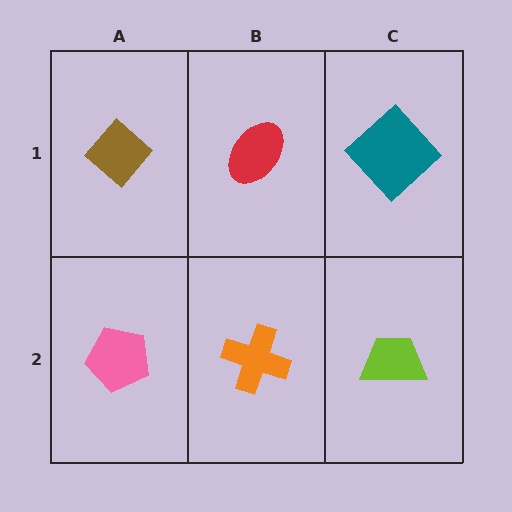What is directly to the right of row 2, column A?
An orange cross.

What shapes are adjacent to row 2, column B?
A red ellipse (row 1, column B), a pink pentagon (row 2, column A), a lime trapezoid (row 2, column C).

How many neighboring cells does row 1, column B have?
3.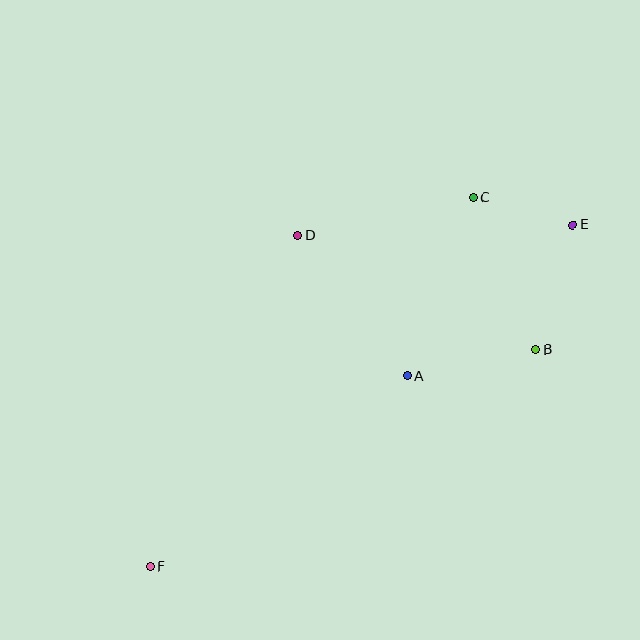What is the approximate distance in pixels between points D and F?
The distance between D and F is approximately 362 pixels.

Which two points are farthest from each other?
Points E and F are farthest from each other.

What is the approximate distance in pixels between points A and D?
The distance between A and D is approximately 178 pixels.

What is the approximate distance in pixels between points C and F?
The distance between C and F is approximately 490 pixels.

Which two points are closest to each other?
Points C and E are closest to each other.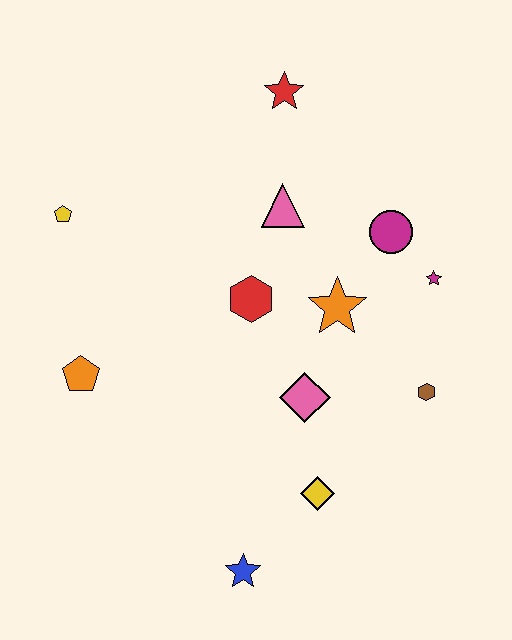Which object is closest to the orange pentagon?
The yellow pentagon is closest to the orange pentagon.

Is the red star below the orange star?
No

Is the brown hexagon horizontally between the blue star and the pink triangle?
No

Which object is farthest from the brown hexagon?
The yellow pentagon is farthest from the brown hexagon.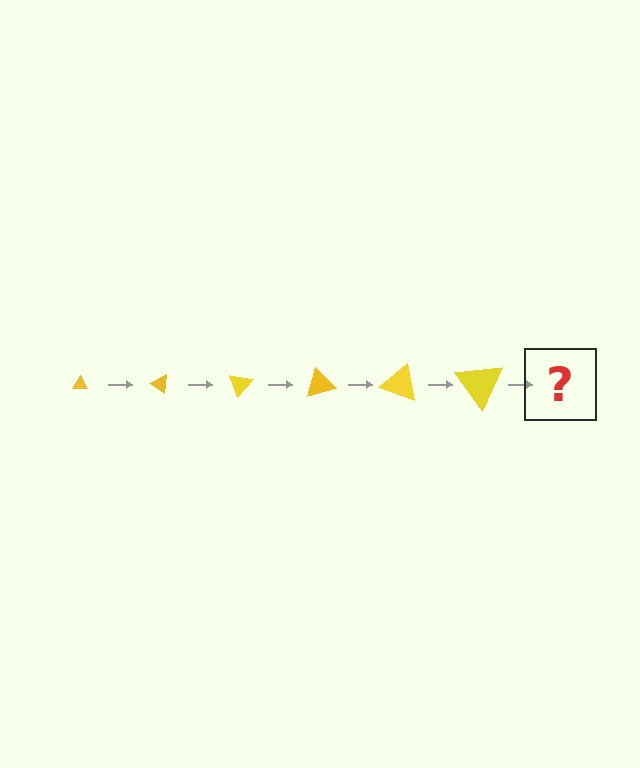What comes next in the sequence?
The next element should be a triangle, larger than the previous one and rotated 210 degrees from the start.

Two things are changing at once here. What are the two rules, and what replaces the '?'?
The two rules are that the triangle grows larger each step and it rotates 35 degrees each step. The '?' should be a triangle, larger than the previous one and rotated 210 degrees from the start.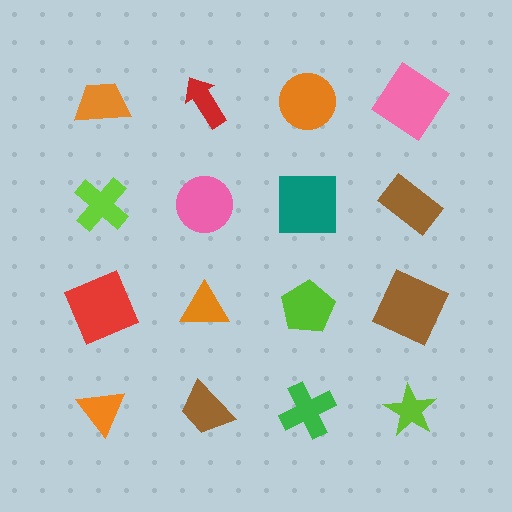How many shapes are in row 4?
4 shapes.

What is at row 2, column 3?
A teal square.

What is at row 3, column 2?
An orange triangle.